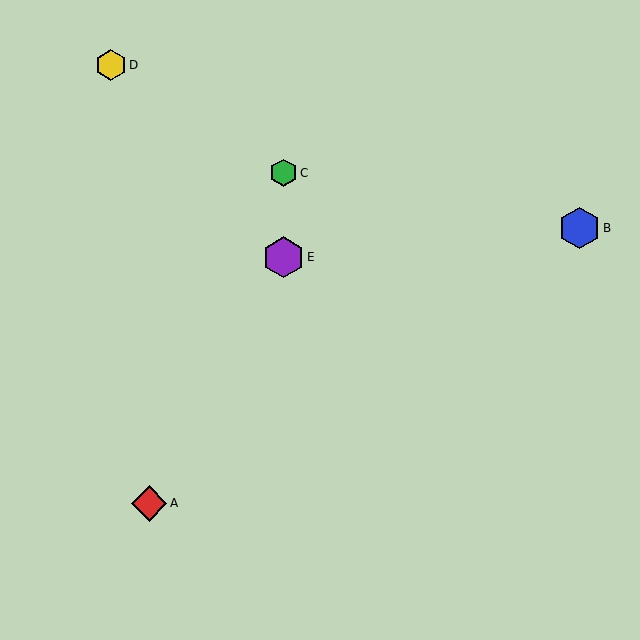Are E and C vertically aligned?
Yes, both are at x≈283.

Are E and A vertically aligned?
No, E is at x≈283 and A is at x≈149.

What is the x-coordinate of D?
Object D is at x≈111.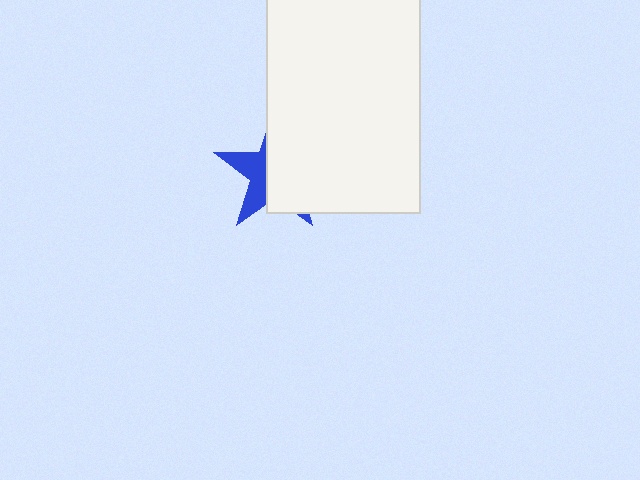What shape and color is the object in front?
The object in front is a white rectangle.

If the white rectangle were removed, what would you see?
You would see the complete blue star.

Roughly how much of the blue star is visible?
A small part of it is visible (roughly 37%).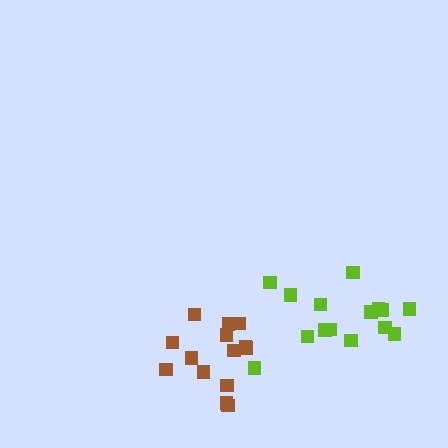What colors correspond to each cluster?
The clusters are colored: lime, brown.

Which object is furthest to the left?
The brown cluster is leftmost.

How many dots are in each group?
Group 1: 15 dots, Group 2: 14 dots (29 total).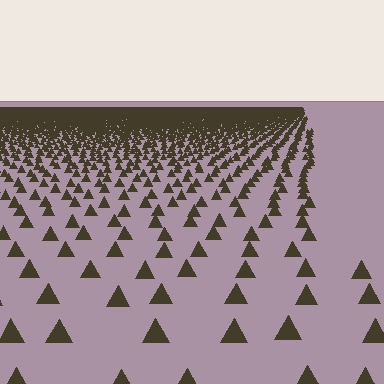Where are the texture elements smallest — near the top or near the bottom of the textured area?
Near the top.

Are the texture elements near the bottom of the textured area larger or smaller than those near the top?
Larger. Near the bottom, elements are closer to the viewer and appear at a bigger on-screen size.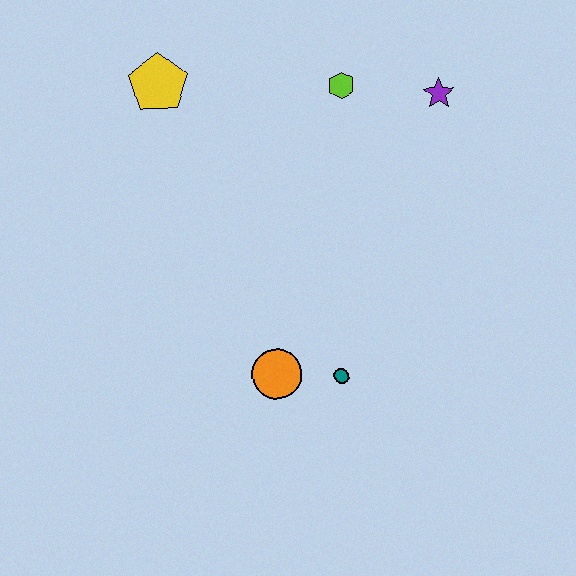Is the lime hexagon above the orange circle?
Yes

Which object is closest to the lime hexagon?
The purple star is closest to the lime hexagon.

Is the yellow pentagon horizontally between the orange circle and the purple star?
No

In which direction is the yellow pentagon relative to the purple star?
The yellow pentagon is to the left of the purple star.